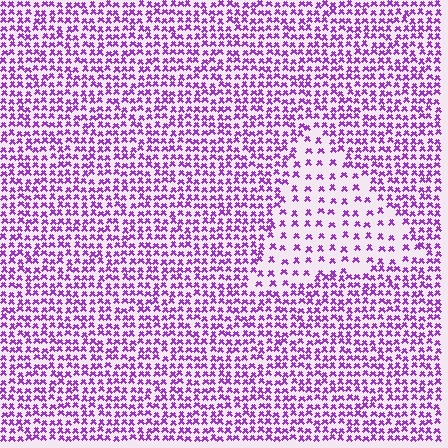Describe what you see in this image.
The image contains small purple elements arranged at two different densities. A triangle-shaped region is visible where the elements are less densely packed than the surrounding area.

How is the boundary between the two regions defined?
The boundary is defined by a change in element density (approximately 2.3x ratio). All elements are the same color, size, and shape.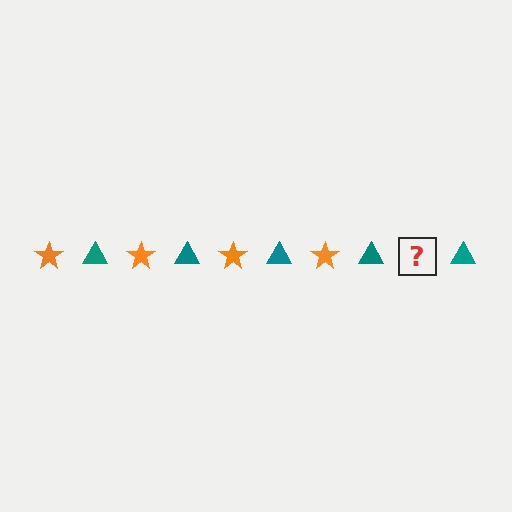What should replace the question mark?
The question mark should be replaced with an orange star.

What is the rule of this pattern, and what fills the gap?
The rule is that the pattern alternates between orange star and teal triangle. The gap should be filled with an orange star.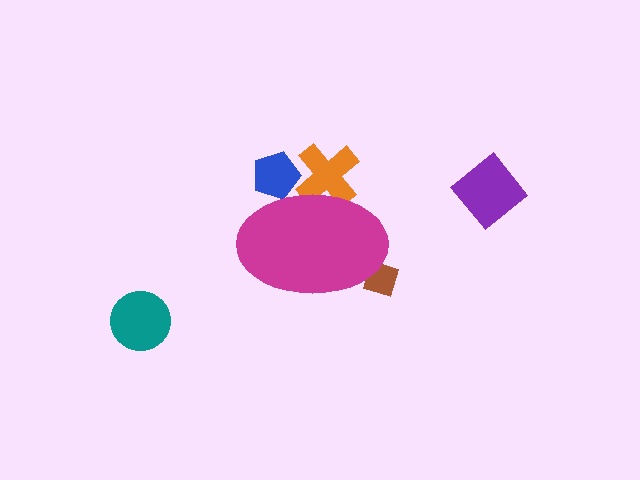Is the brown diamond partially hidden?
Yes, the brown diamond is partially hidden behind the magenta ellipse.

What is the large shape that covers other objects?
A magenta ellipse.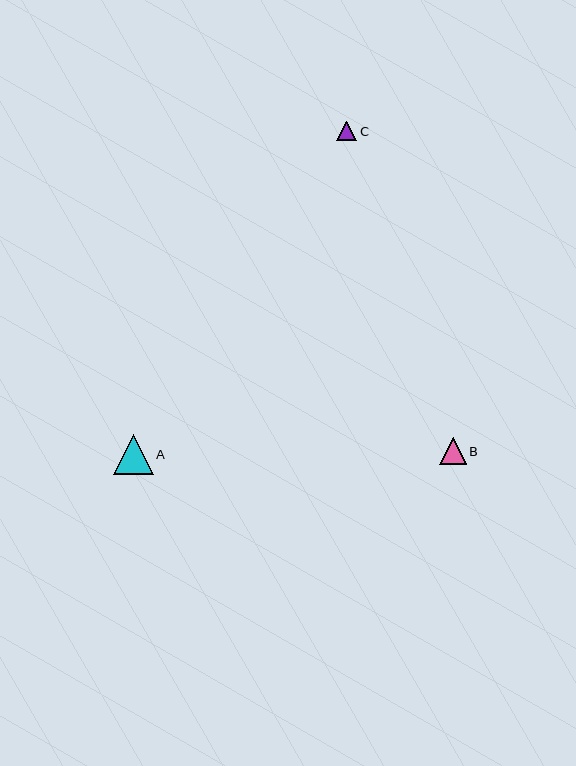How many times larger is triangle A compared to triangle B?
Triangle A is approximately 1.5 times the size of triangle B.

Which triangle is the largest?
Triangle A is the largest with a size of approximately 40 pixels.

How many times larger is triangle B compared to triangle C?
Triangle B is approximately 1.3 times the size of triangle C.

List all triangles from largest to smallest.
From largest to smallest: A, B, C.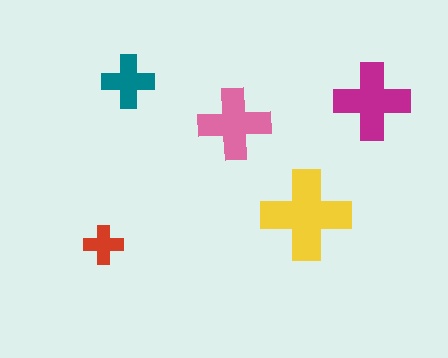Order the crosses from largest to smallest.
the yellow one, the magenta one, the pink one, the teal one, the red one.